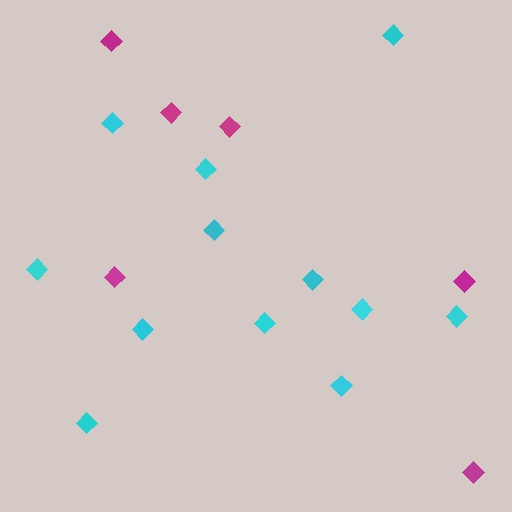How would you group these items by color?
There are 2 groups: one group of cyan diamonds (12) and one group of magenta diamonds (6).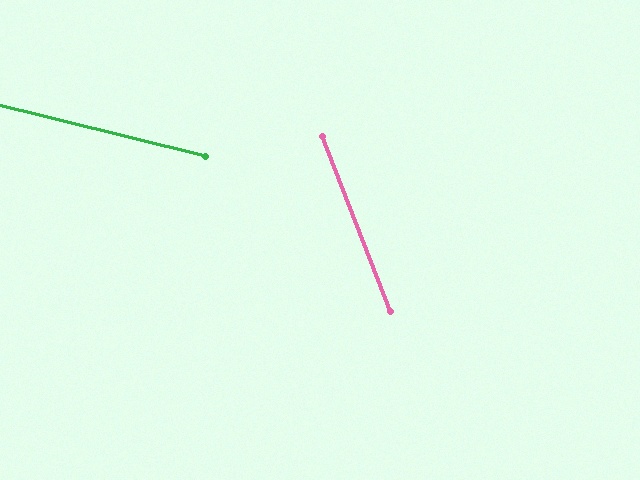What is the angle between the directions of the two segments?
Approximately 55 degrees.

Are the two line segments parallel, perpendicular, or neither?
Neither parallel nor perpendicular — they differ by about 55°.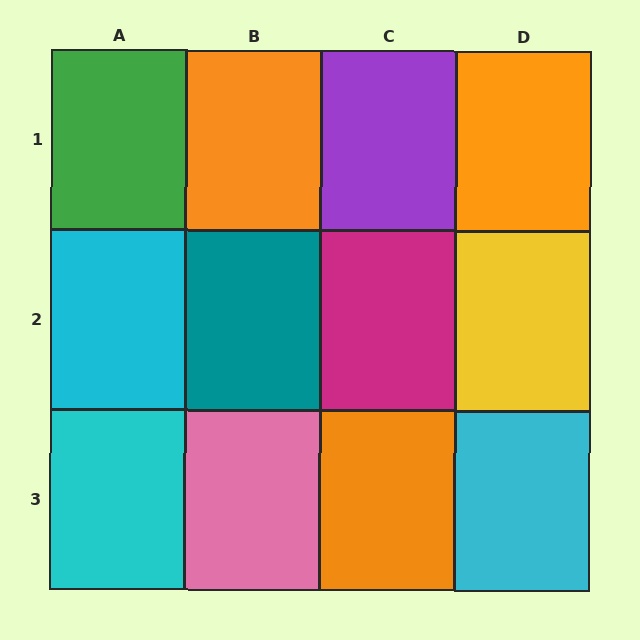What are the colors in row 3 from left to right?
Cyan, pink, orange, cyan.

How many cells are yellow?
1 cell is yellow.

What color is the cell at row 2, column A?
Cyan.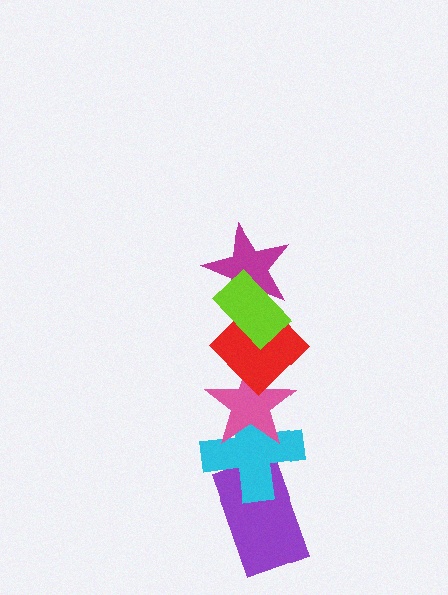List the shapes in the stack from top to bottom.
From top to bottom: the lime rectangle, the magenta star, the red diamond, the pink star, the cyan cross, the purple rectangle.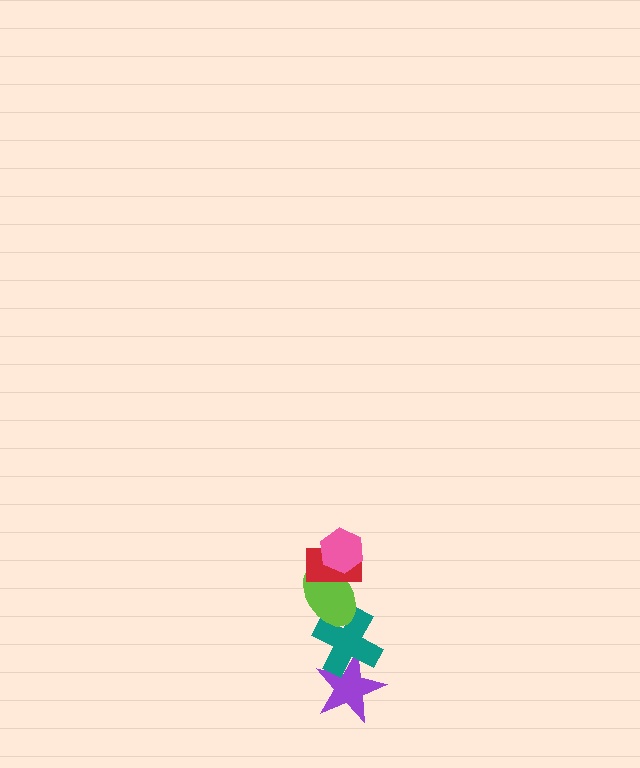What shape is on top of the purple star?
The teal cross is on top of the purple star.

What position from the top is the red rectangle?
The red rectangle is 2nd from the top.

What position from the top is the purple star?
The purple star is 5th from the top.